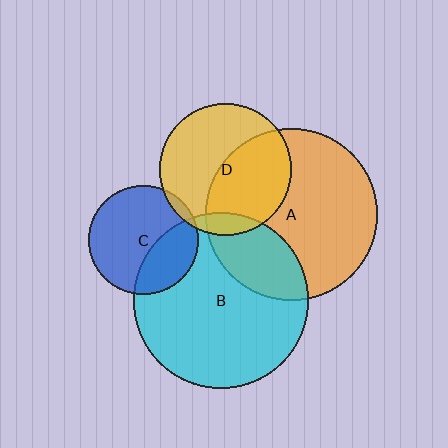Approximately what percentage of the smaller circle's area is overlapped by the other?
Approximately 10%.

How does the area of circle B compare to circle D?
Approximately 1.8 times.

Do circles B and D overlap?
Yes.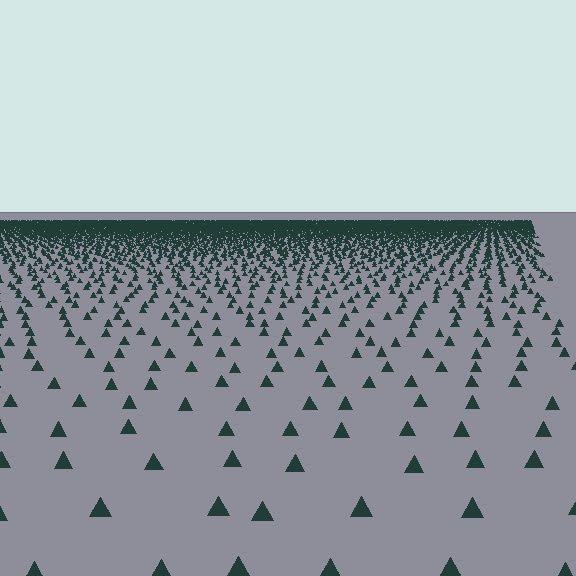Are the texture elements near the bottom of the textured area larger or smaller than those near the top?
Larger. Near the bottom, elements are closer to the viewer and appear at a bigger on-screen size.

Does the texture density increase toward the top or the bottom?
Density increases toward the top.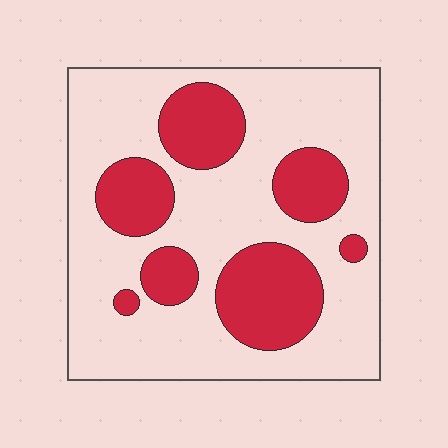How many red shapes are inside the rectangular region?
7.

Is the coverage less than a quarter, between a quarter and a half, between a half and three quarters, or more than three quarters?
Between a quarter and a half.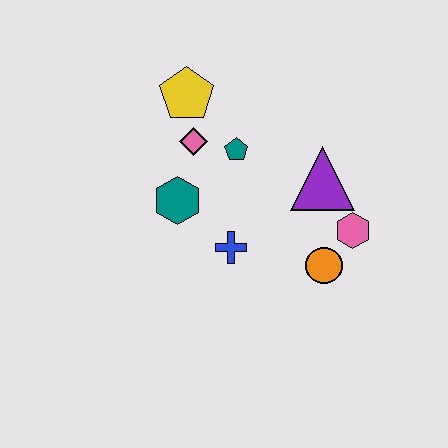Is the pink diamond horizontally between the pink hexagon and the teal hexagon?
Yes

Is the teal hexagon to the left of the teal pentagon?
Yes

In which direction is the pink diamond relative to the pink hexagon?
The pink diamond is to the left of the pink hexagon.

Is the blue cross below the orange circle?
No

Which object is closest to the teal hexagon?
The pink diamond is closest to the teal hexagon.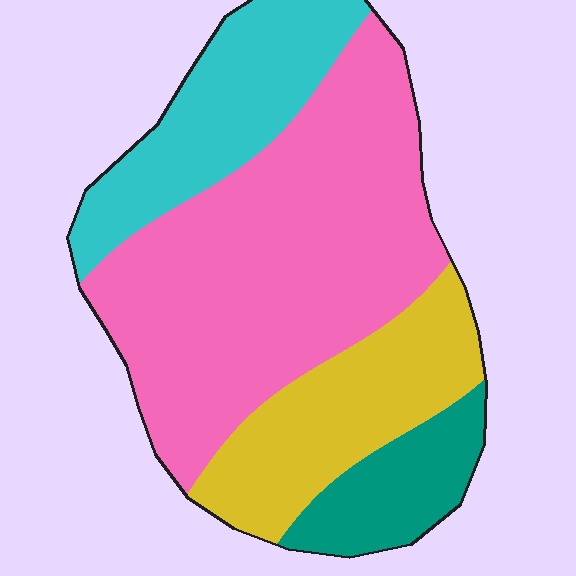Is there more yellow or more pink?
Pink.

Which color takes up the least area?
Teal, at roughly 10%.